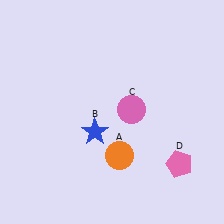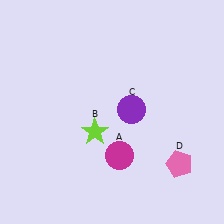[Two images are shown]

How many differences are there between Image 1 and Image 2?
There are 3 differences between the two images.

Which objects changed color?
A changed from orange to magenta. B changed from blue to lime. C changed from pink to purple.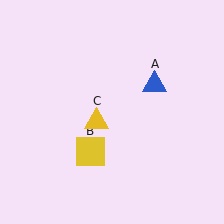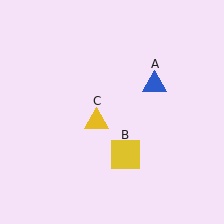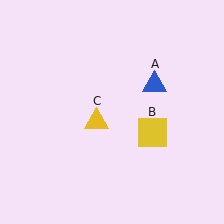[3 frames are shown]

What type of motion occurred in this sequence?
The yellow square (object B) rotated counterclockwise around the center of the scene.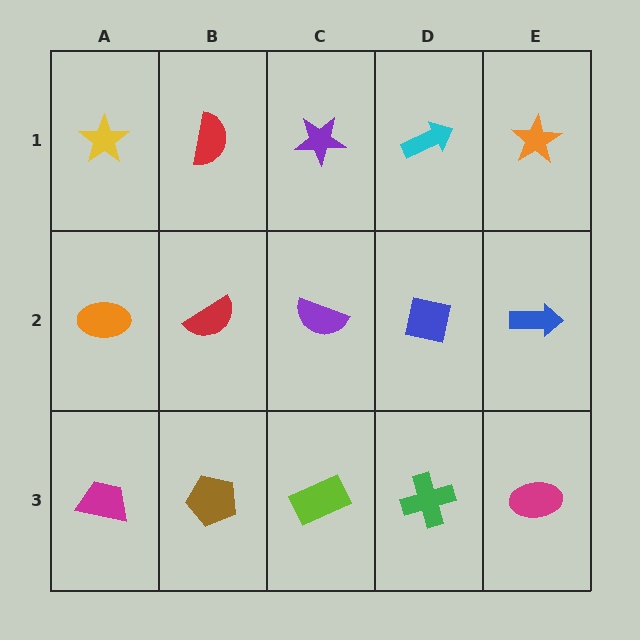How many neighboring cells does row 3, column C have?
3.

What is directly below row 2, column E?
A magenta ellipse.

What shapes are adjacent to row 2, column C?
A purple star (row 1, column C), a lime rectangle (row 3, column C), a red semicircle (row 2, column B), a blue square (row 2, column D).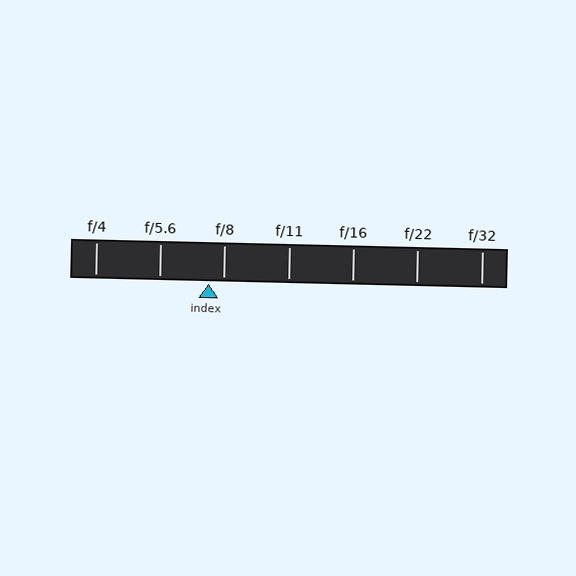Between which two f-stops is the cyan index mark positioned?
The index mark is between f/5.6 and f/8.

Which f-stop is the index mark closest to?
The index mark is closest to f/8.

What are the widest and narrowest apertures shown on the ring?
The widest aperture shown is f/4 and the narrowest is f/32.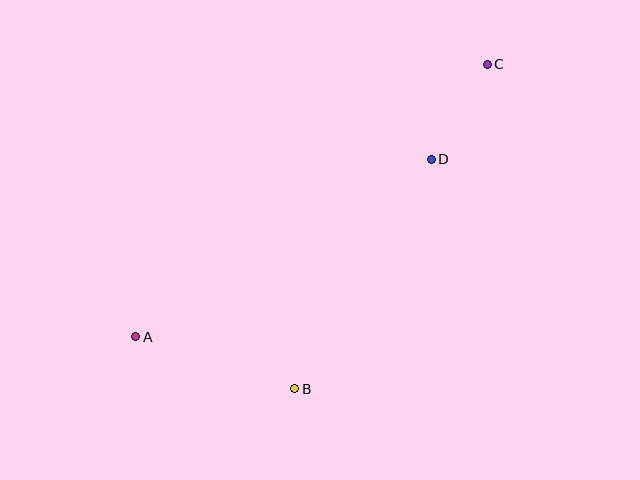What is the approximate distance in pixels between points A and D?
The distance between A and D is approximately 345 pixels.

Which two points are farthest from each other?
Points A and C are farthest from each other.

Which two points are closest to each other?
Points C and D are closest to each other.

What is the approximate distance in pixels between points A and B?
The distance between A and B is approximately 167 pixels.